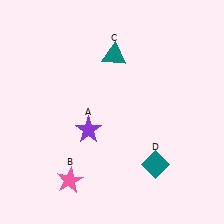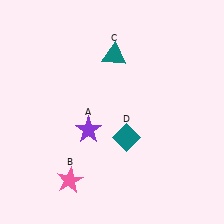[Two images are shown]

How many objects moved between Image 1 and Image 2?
1 object moved between the two images.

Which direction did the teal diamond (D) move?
The teal diamond (D) moved left.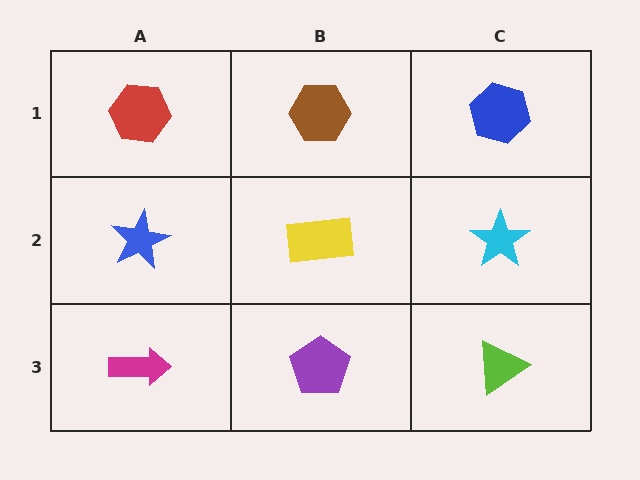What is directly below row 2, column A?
A magenta arrow.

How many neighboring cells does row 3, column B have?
3.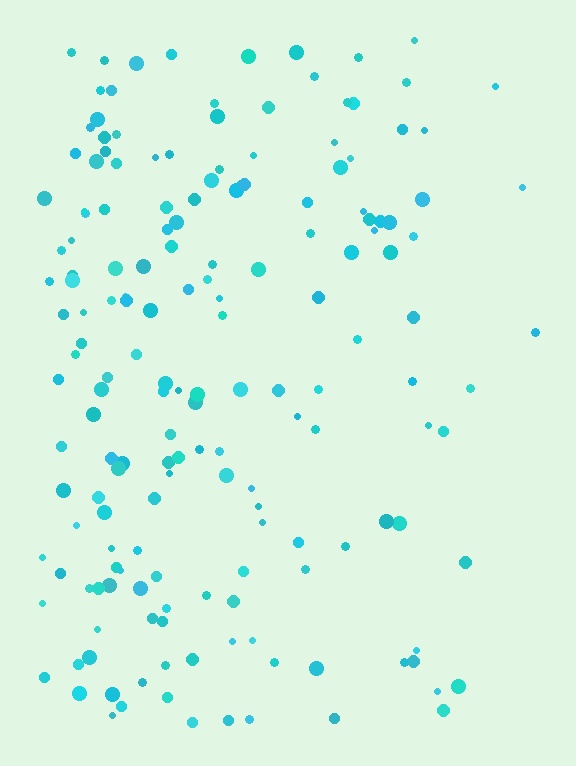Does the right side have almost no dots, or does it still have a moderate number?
Still a moderate number, just noticeably fewer than the left.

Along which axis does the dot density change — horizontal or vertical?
Horizontal.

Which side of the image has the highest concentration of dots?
The left.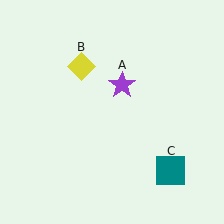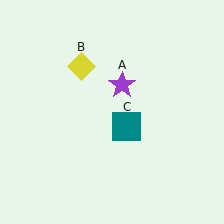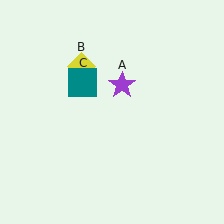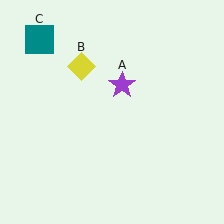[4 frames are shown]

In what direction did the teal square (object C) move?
The teal square (object C) moved up and to the left.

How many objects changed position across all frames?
1 object changed position: teal square (object C).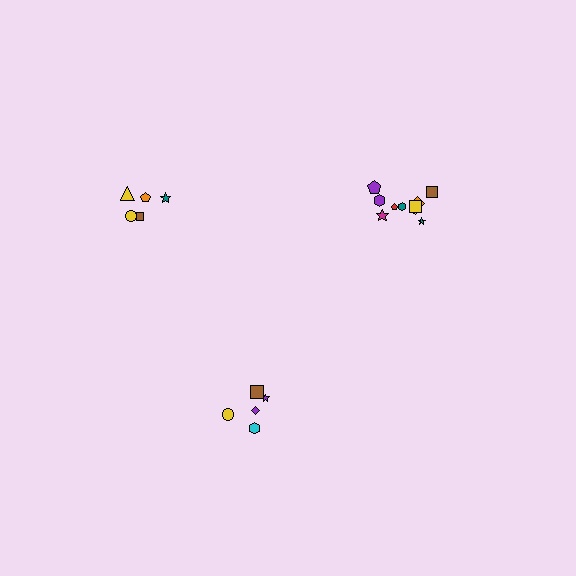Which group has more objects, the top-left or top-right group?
The top-right group.